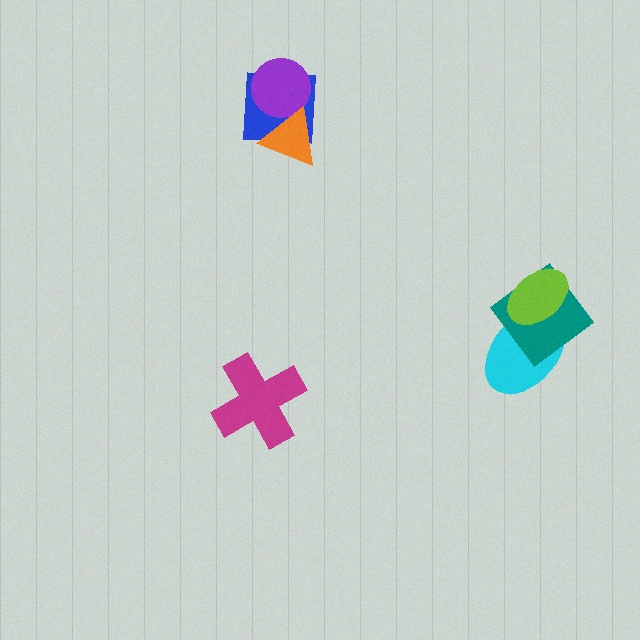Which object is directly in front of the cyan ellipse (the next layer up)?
The teal diamond is directly in front of the cyan ellipse.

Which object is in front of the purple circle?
The orange triangle is in front of the purple circle.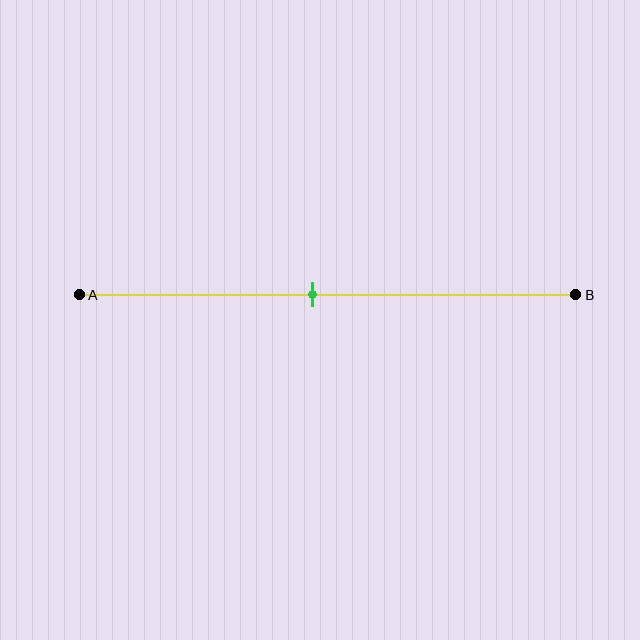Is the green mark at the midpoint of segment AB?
No, the mark is at about 45% from A, not at the 50% midpoint.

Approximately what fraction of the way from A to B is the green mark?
The green mark is approximately 45% of the way from A to B.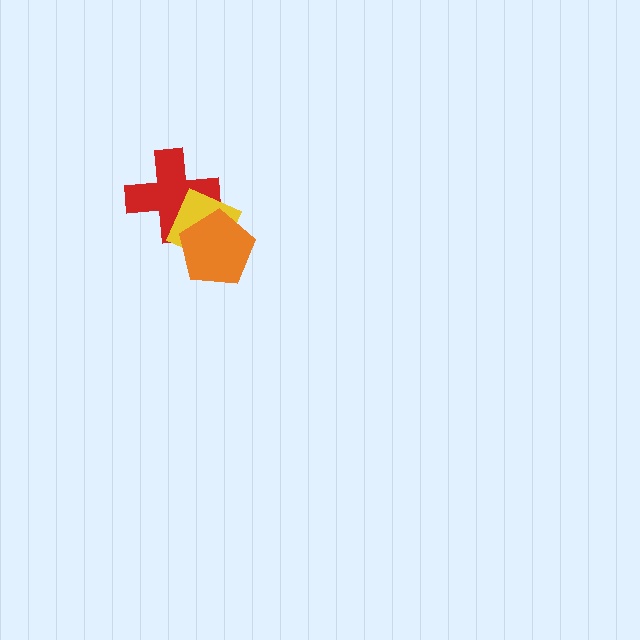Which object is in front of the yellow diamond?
The orange pentagon is in front of the yellow diamond.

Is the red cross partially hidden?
Yes, it is partially covered by another shape.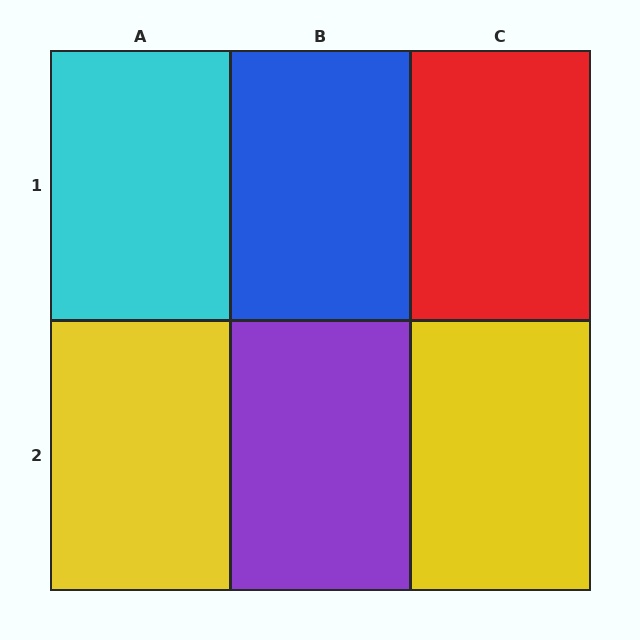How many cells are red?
1 cell is red.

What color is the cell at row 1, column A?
Cyan.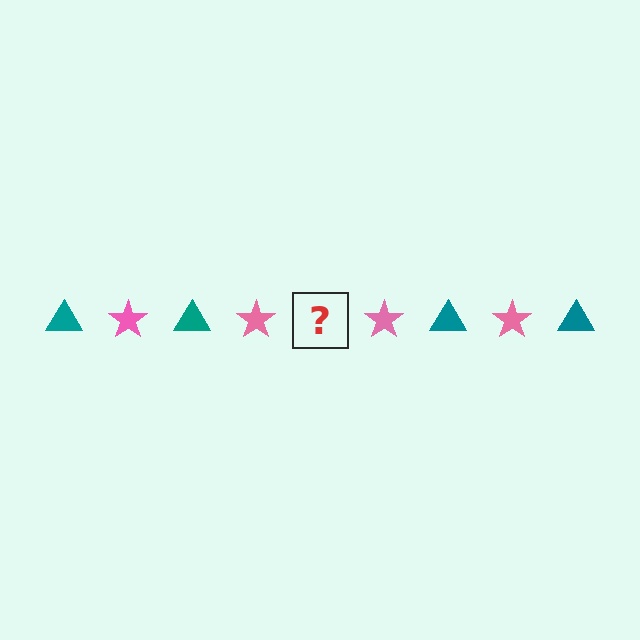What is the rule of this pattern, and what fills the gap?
The rule is that the pattern alternates between teal triangle and pink star. The gap should be filled with a teal triangle.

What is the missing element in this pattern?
The missing element is a teal triangle.